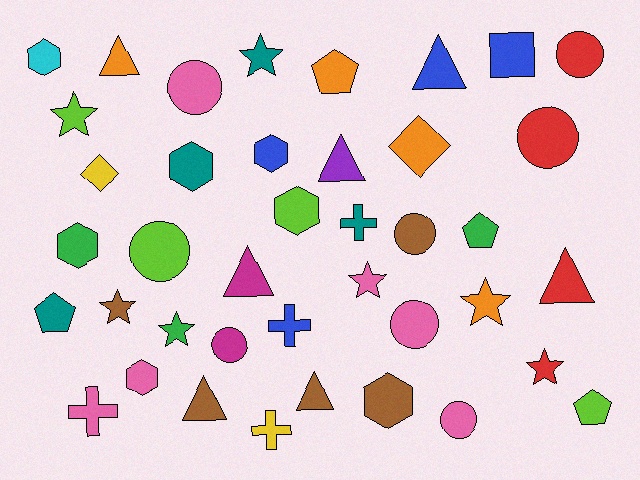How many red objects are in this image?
There are 4 red objects.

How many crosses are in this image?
There are 4 crosses.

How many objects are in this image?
There are 40 objects.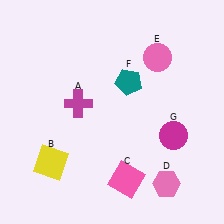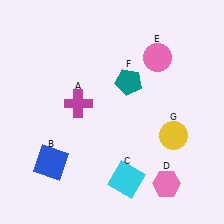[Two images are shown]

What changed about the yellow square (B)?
In Image 1, B is yellow. In Image 2, it changed to blue.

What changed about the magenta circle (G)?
In Image 1, G is magenta. In Image 2, it changed to yellow.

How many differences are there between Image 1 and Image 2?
There are 3 differences between the two images.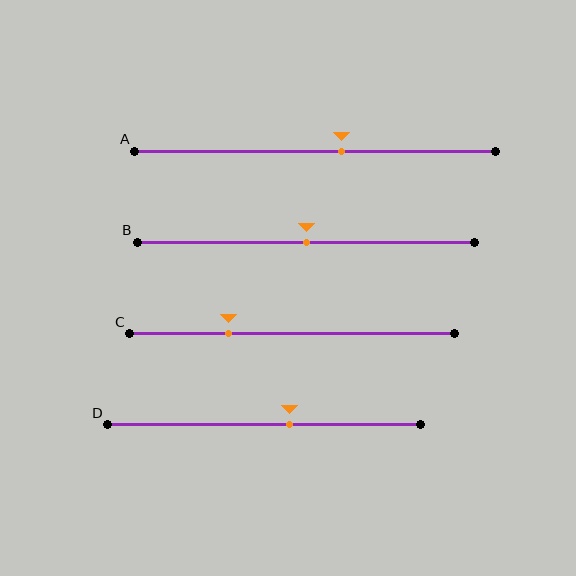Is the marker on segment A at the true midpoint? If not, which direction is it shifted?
No, the marker on segment A is shifted to the right by about 7% of the segment length.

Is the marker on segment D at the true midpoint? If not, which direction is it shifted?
No, the marker on segment D is shifted to the right by about 8% of the segment length.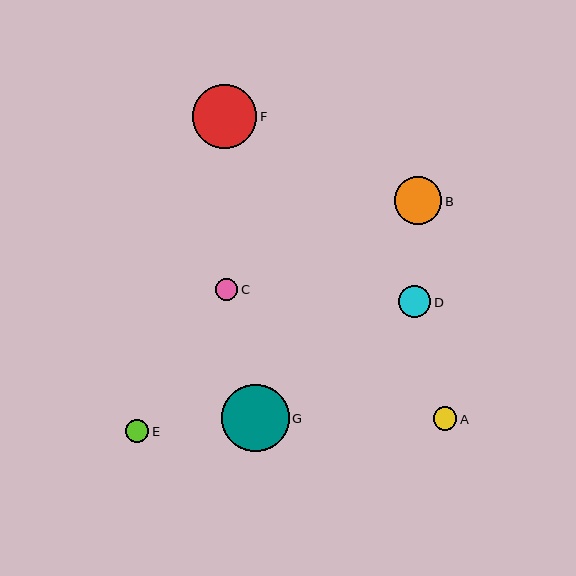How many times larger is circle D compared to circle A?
Circle D is approximately 1.4 times the size of circle A.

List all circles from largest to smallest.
From largest to smallest: G, F, B, D, A, E, C.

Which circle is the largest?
Circle G is the largest with a size of approximately 68 pixels.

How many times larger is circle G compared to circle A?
Circle G is approximately 2.9 times the size of circle A.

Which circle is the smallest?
Circle C is the smallest with a size of approximately 22 pixels.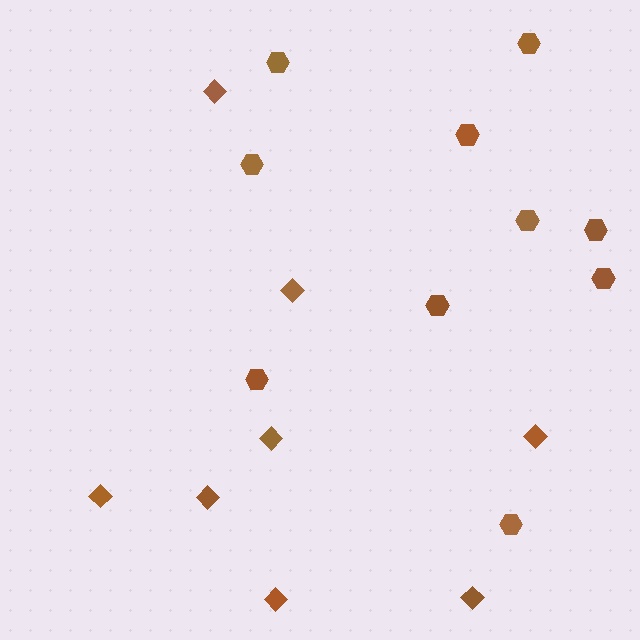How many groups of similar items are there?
There are 2 groups: one group of hexagons (10) and one group of diamonds (8).